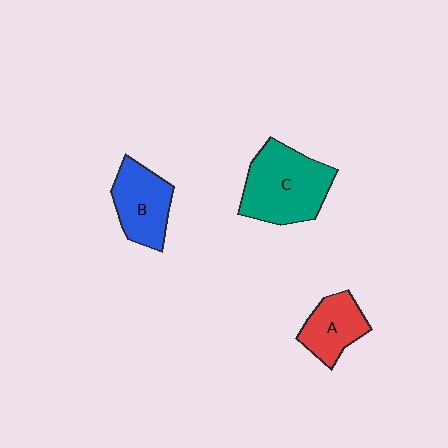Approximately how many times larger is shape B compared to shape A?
Approximately 1.2 times.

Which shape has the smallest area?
Shape A (red).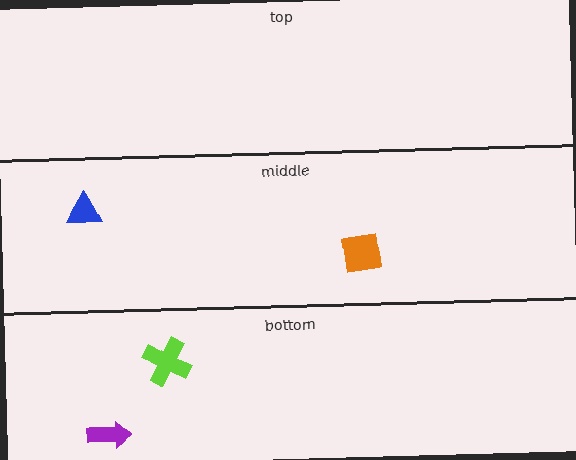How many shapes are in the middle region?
2.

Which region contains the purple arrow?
The bottom region.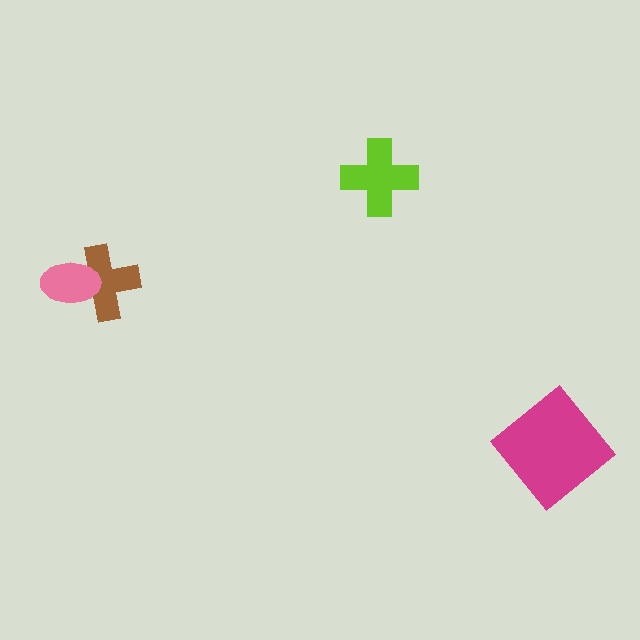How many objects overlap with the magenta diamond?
0 objects overlap with the magenta diamond.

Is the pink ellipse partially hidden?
No, no other shape covers it.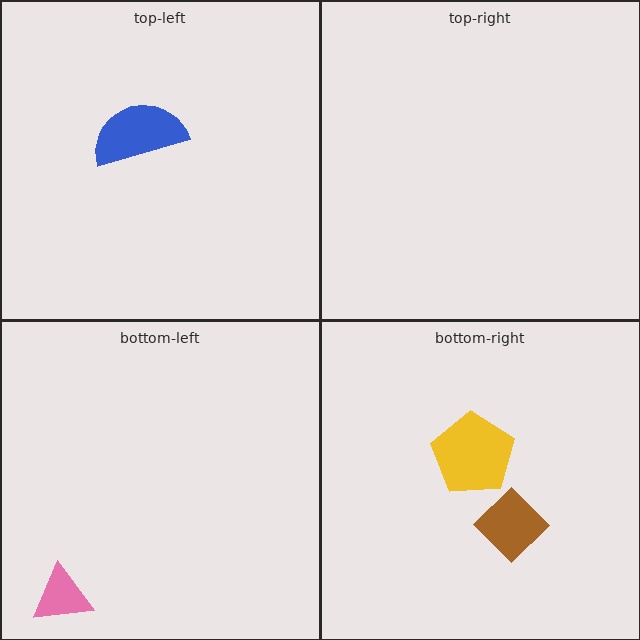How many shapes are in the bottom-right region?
2.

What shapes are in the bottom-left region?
The pink triangle.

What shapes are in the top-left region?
The blue semicircle.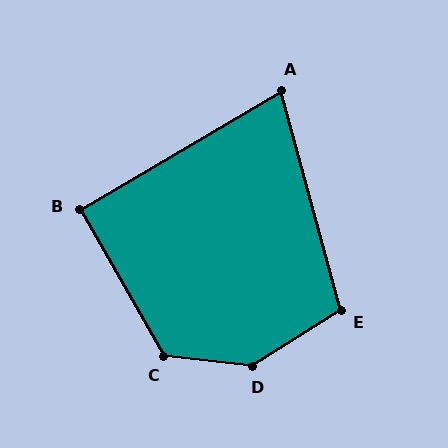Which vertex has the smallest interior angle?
A, at approximately 75 degrees.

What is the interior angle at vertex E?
Approximately 107 degrees (obtuse).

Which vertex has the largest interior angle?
D, at approximately 141 degrees.